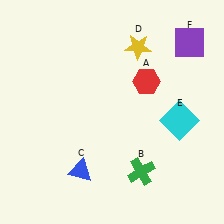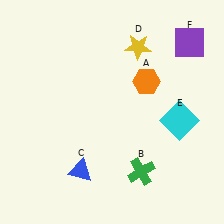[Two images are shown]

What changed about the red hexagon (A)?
In Image 1, A is red. In Image 2, it changed to orange.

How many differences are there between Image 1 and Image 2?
There is 1 difference between the two images.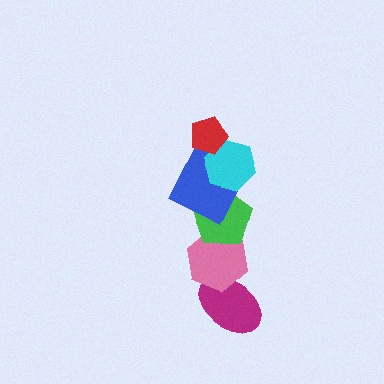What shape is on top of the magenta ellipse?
The pink hexagon is on top of the magenta ellipse.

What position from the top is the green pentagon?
The green pentagon is 4th from the top.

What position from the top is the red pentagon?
The red pentagon is 1st from the top.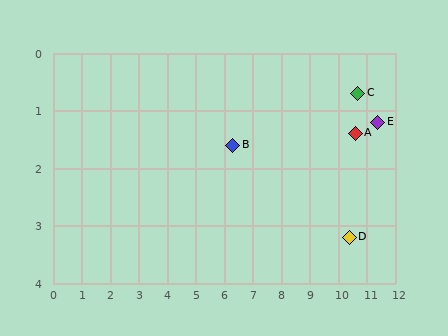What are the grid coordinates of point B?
Point B is at approximately (6.3, 1.6).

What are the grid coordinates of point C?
Point C is at approximately (10.7, 0.7).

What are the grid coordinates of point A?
Point A is at approximately (10.6, 1.4).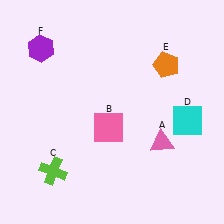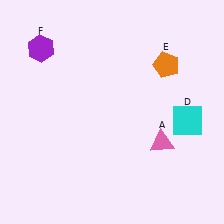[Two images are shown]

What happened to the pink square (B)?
The pink square (B) was removed in Image 2. It was in the bottom-left area of Image 1.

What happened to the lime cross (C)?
The lime cross (C) was removed in Image 2. It was in the bottom-left area of Image 1.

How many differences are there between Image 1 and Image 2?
There are 2 differences between the two images.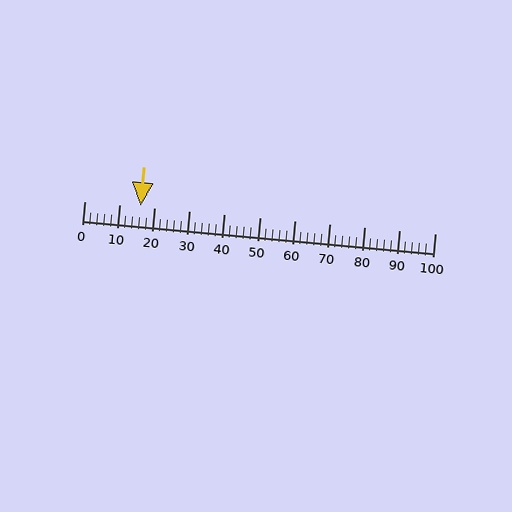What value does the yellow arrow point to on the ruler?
The yellow arrow points to approximately 16.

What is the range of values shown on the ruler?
The ruler shows values from 0 to 100.